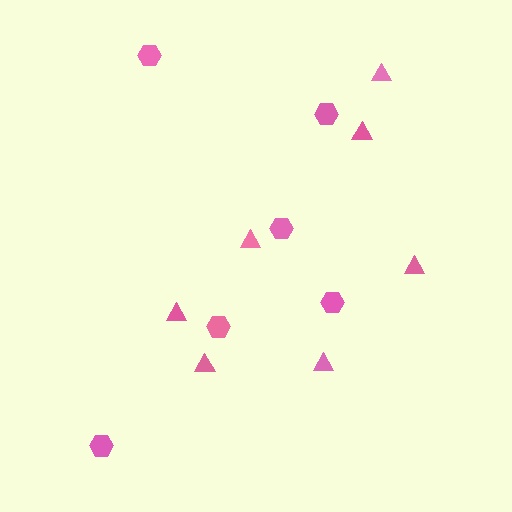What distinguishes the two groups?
There are 2 groups: one group of hexagons (6) and one group of triangles (7).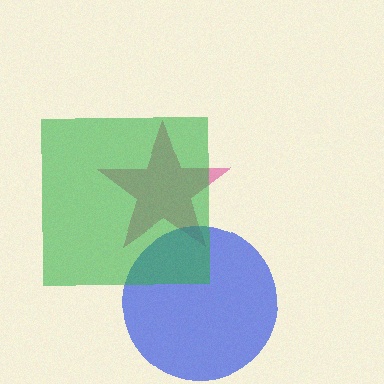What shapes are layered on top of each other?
The layered shapes are: a magenta star, a blue circle, a green square.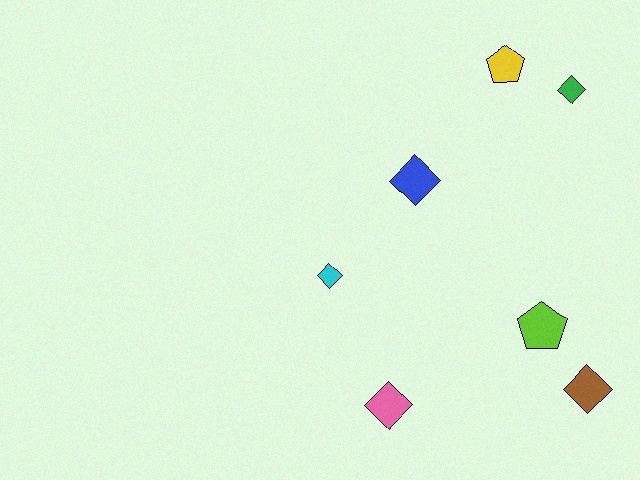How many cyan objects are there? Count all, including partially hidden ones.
There is 1 cyan object.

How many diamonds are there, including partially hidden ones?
There are 5 diamonds.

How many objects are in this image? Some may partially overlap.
There are 7 objects.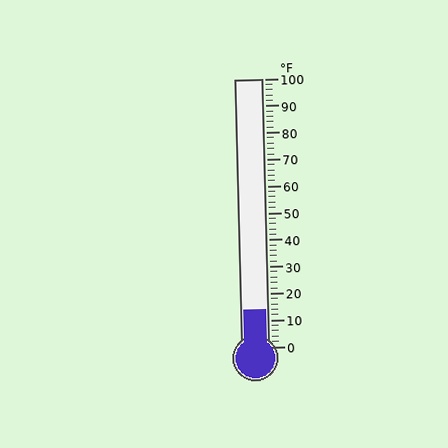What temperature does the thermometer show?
The thermometer shows approximately 14°F.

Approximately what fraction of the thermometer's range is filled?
The thermometer is filled to approximately 15% of its range.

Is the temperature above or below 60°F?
The temperature is below 60°F.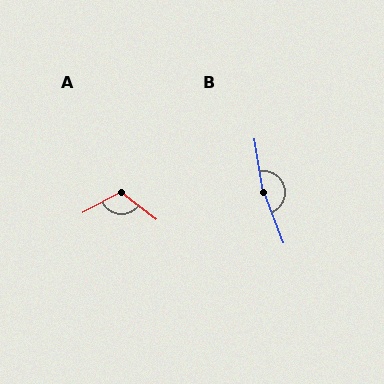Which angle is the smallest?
A, at approximately 116 degrees.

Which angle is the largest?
B, at approximately 167 degrees.